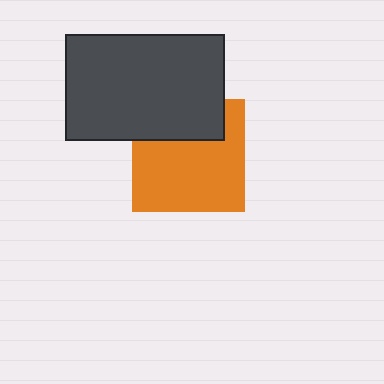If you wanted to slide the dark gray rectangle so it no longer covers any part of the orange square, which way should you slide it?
Slide it up — that is the most direct way to separate the two shapes.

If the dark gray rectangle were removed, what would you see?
You would see the complete orange square.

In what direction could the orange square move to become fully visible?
The orange square could move down. That would shift it out from behind the dark gray rectangle entirely.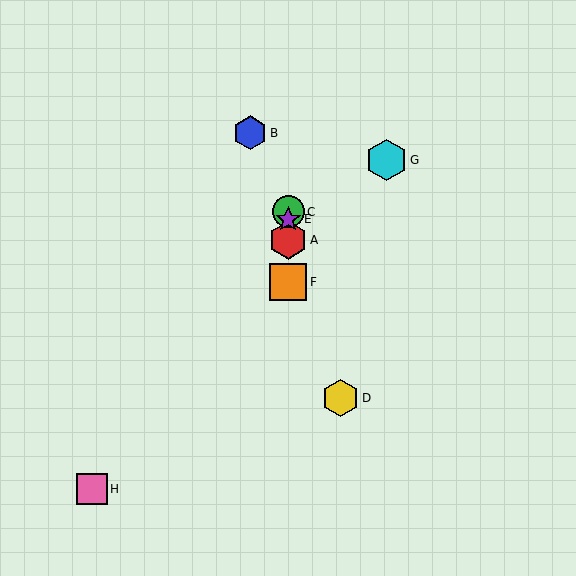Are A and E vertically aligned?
Yes, both are at x≈288.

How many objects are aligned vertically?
4 objects (A, C, E, F) are aligned vertically.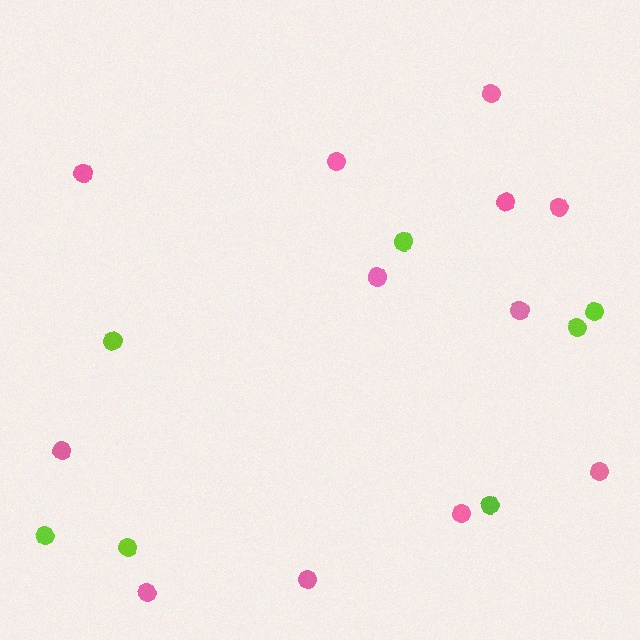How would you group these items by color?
There are 2 groups: one group of pink circles (12) and one group of lime circles (7).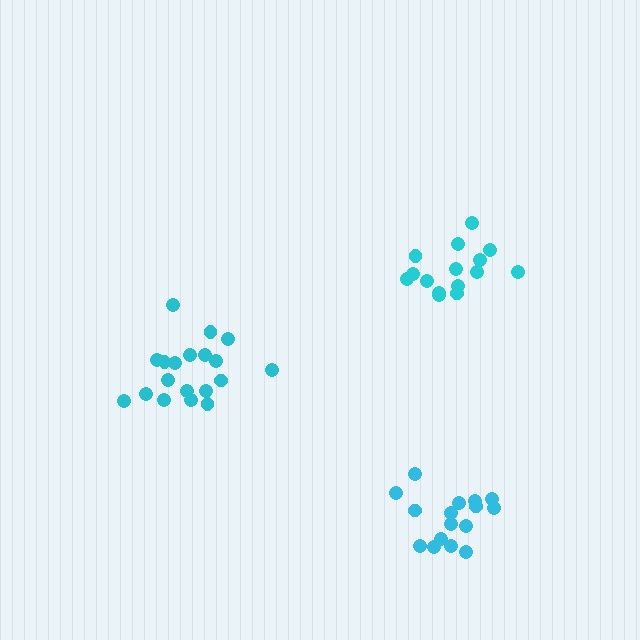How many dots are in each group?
Group 1: 15 dots, Group 2: 19 dots, Group 3: 16 dots (50 total).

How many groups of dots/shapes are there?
There are 3 groups.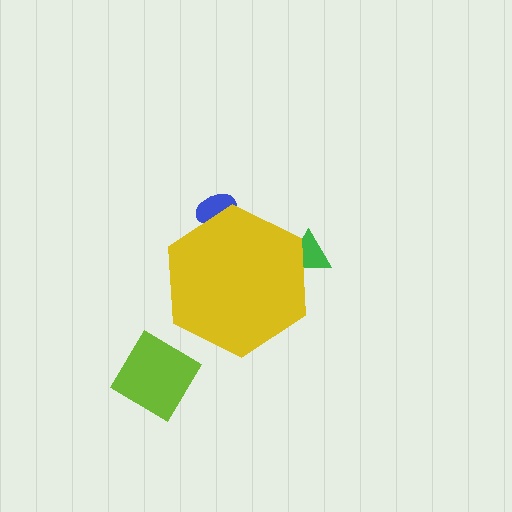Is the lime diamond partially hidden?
No, the lime diamond is fully visible.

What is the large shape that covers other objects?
A yellow hexagon.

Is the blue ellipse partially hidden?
Yes, the blue ellipse is partially hidden behind the yellow hexagon.